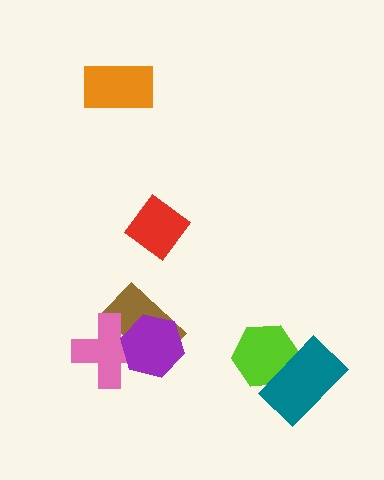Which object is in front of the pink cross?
The purple hexagon is in front of the pink cross.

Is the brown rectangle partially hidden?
Yes, it is partially covered by another shape.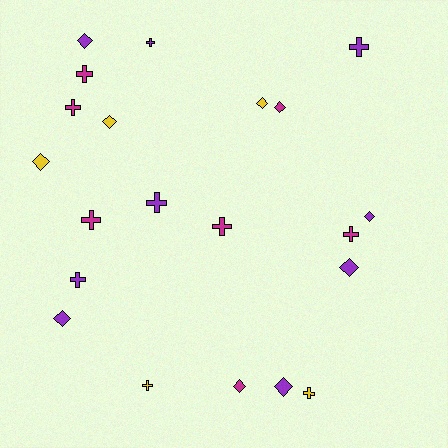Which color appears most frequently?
Purple, with 9 objects.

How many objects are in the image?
There are 21 objects.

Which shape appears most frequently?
Cross, with 11 objects.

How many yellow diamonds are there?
There are 3 yellow diamonds.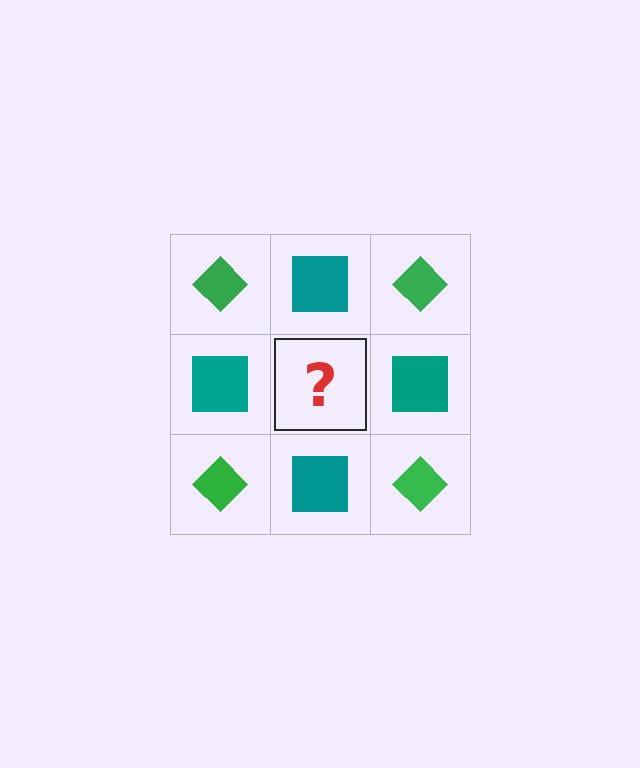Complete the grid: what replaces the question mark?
The question mark should be replaced with a green diamond.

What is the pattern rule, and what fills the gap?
The rule is that it alternates green diamond and teal square in a checkerboard pattern. The gap should be filled with a green diamond.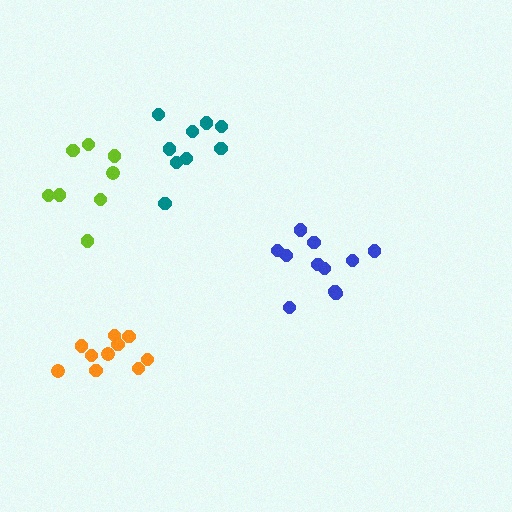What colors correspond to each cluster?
The clusters are colored: orange, teal, blue, lime.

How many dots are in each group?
Group 1: 10 dots, Group 2: 9 dots, Group 3: 11 dots, Group 4: 8 dots (38 total).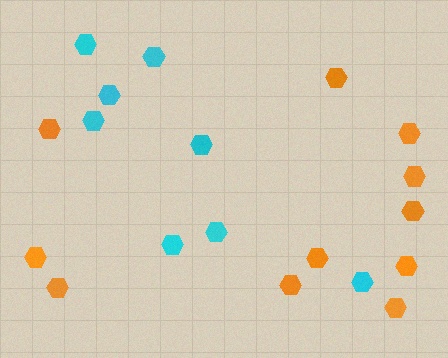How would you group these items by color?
There are 2 groups: one group of orange hexagons (11) and one group of cyan hexagons (8).